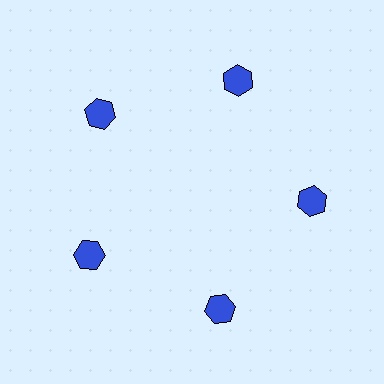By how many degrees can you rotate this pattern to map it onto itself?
The pattern maps onto itself every 72 degrees of rotation.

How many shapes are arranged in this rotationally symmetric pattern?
There are 5 shapes, arranged in 5 groups of 1.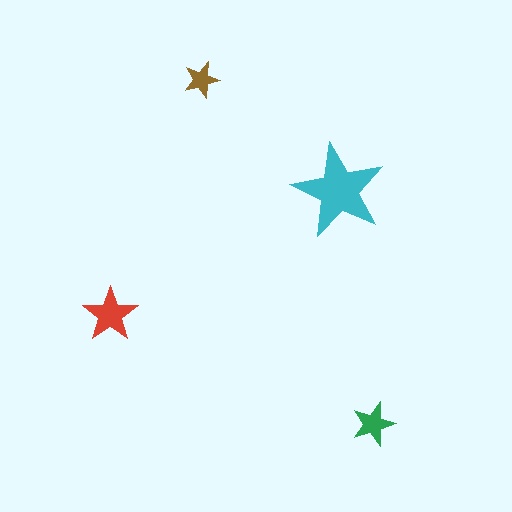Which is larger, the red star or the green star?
The red one.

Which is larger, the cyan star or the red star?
The cyan one.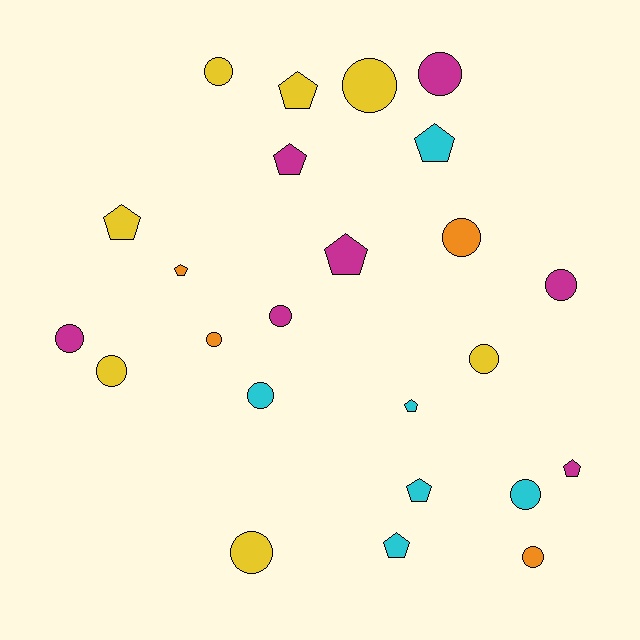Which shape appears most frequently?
Circle, with 14 objects.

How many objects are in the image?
There are 24 objects.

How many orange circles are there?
There are 3 orange circles.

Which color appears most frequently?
Magenta, with 7 objects.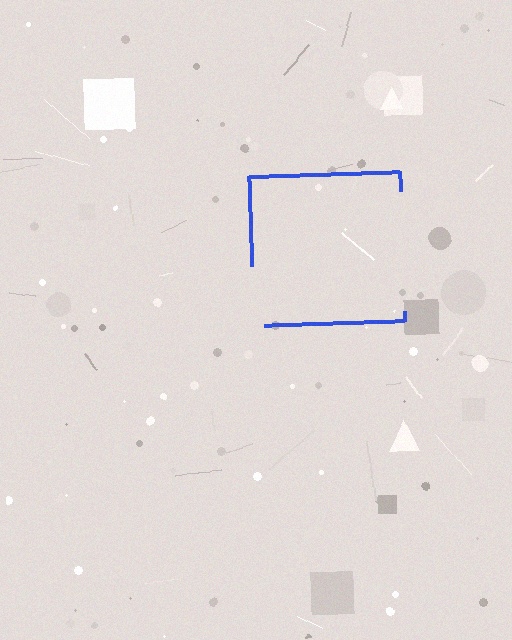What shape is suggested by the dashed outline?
The dashed outline suggests a square.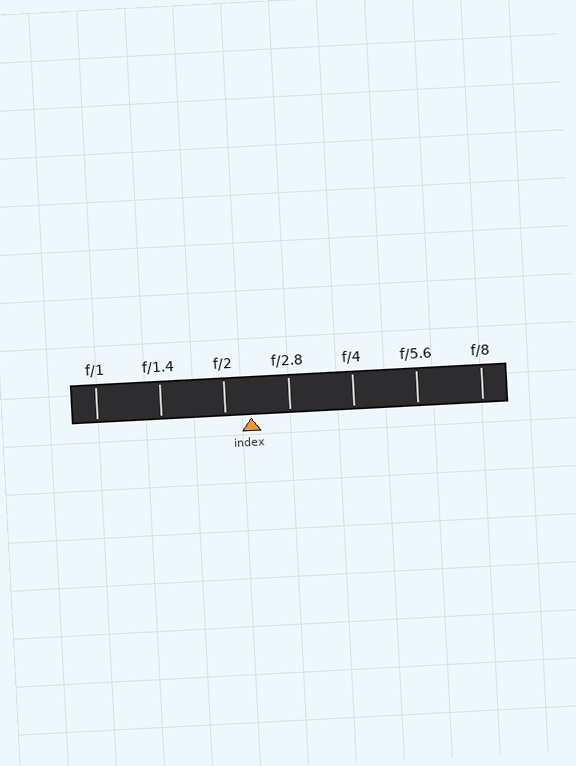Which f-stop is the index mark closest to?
The index mark is closest to f/2.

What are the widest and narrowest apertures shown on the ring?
The widest aperture shown is f/1 and the narrowest is f/8.